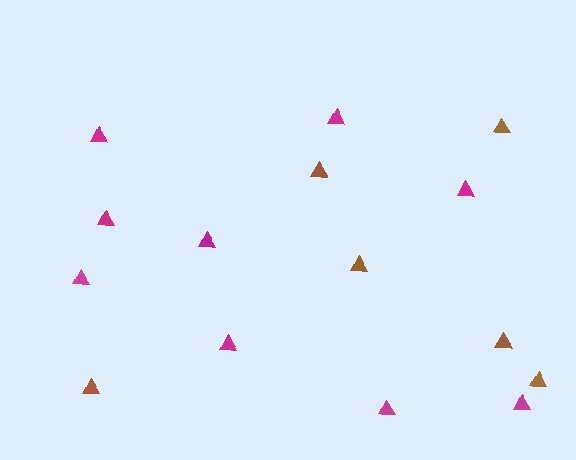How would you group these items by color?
There are 2 groups: one group of magenta triangles (9) and one group of brown triangles (6).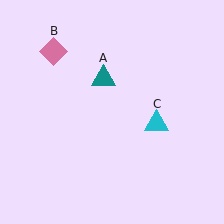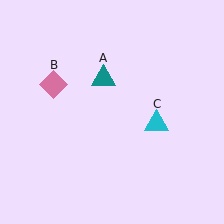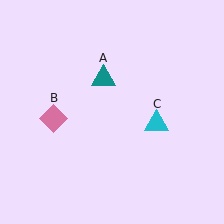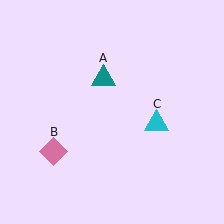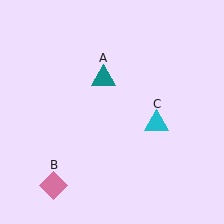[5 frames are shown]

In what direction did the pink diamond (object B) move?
The pink diamond (object B) moved down.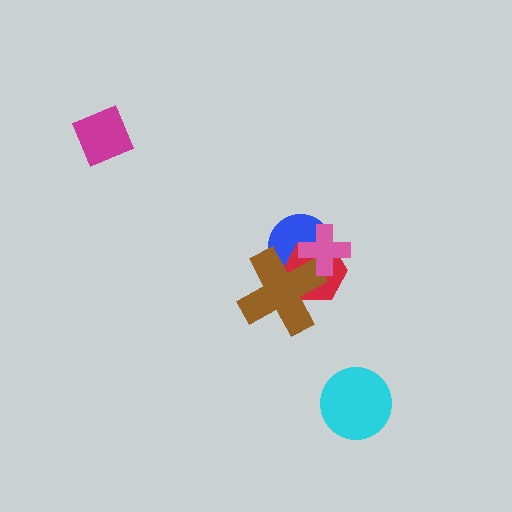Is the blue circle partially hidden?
Yes, it is partially covered by another shape.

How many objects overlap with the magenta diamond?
0 objects overlap with the magenta diamond.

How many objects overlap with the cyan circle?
0 objects overlap with the cyan circle.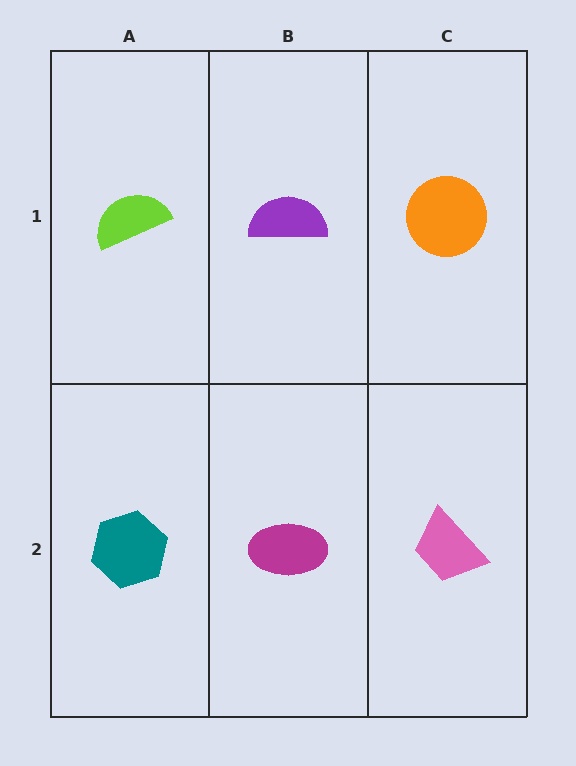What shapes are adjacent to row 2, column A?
A lime semicircle (row 1, column A), a magenta ellipse (row 2, column B).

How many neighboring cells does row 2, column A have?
2.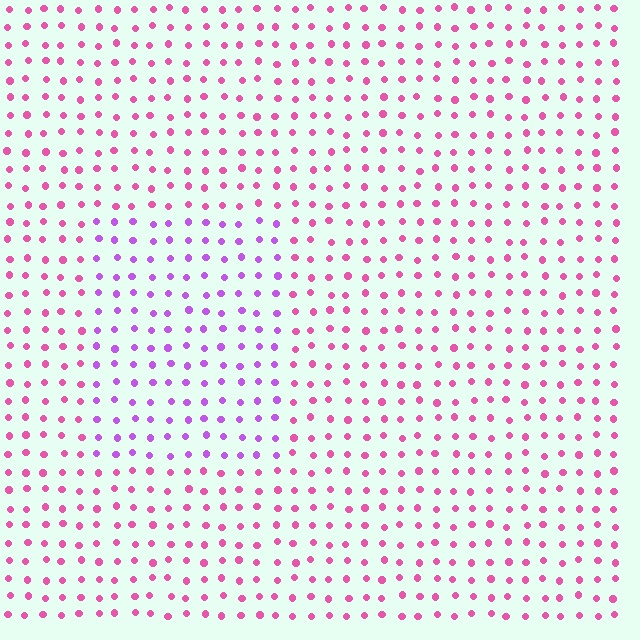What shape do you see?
I see a rectangle.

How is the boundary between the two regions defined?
The boundary is defined purely by a slight shift in hue (about 40 degrees). Spacing, size, and orientation are identical on both sides.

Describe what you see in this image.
The image is filled with small pink elements in a uniform arrangement. A rectangle-shaped region is visible where the elements are tinted to a slightly different hue, forming a subtle color boundary.